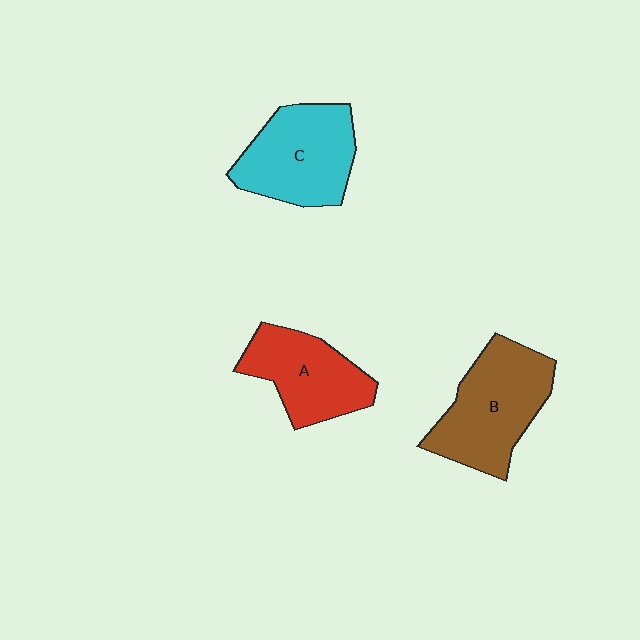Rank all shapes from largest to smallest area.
From largest to smallest: B (brown), C (cyan), A (red).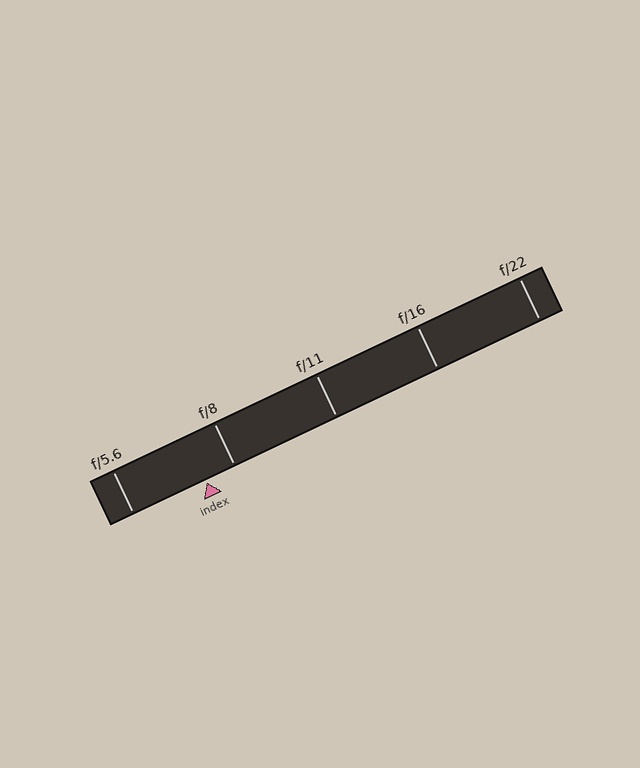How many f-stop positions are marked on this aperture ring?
There are 5 f-stop positions marked.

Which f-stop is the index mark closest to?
The index mark is closest to f/8.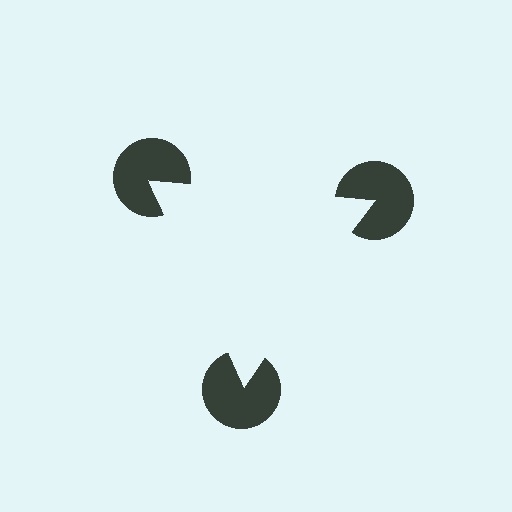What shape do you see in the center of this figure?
An illusory triangle — its edges are inferred from the aligned wedge cuts in the pac-man discs, not physically drawn.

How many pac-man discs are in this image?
There are 3 — one at each vertex of the illusory triangle.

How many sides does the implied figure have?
3 sides.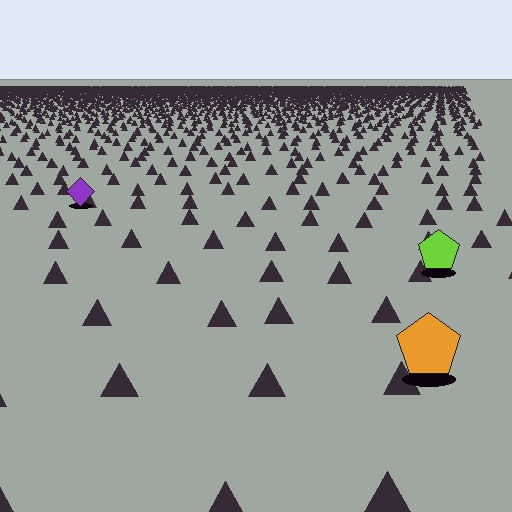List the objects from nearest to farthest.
From nearest to farthest: the orange pentagon, the lime pentagon, the purple diamond.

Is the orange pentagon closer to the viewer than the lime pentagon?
Yes. The orange pentagon is closer — you can tell from the texture gradient: the ground texture is coarser near it.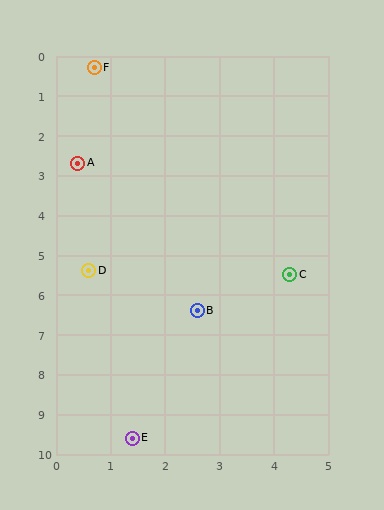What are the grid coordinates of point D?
Point D is at approximately (0.6, 5.4).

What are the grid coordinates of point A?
Point A is at approximately (0.4, 2.7).